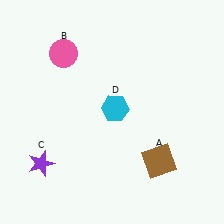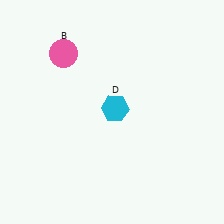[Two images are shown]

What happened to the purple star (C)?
The purple star (C) was removed in Image 2. It was in the bottom-left area of Image 1.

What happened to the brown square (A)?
The brown square (A) was removed in Image 2. It was in the bottom-right area of Image 1.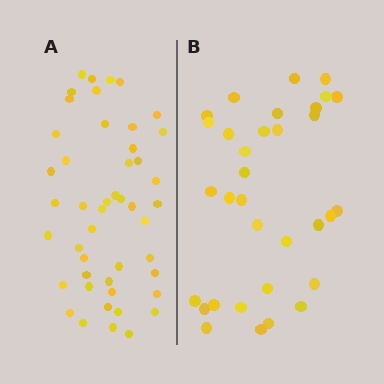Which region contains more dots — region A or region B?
Region A (the left region) has more dots.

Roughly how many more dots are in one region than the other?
Region A has approximately 15 more dots than region B.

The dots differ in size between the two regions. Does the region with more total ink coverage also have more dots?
No. Region B has more total ink coverage because its dots are larger, but region A actually contains more individual dots. Total area can be misleading — the number of items is what matters here.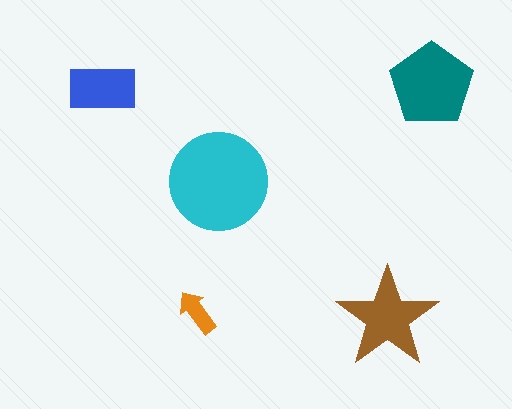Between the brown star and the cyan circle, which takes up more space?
The cyan circle.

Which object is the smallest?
The orange arrow.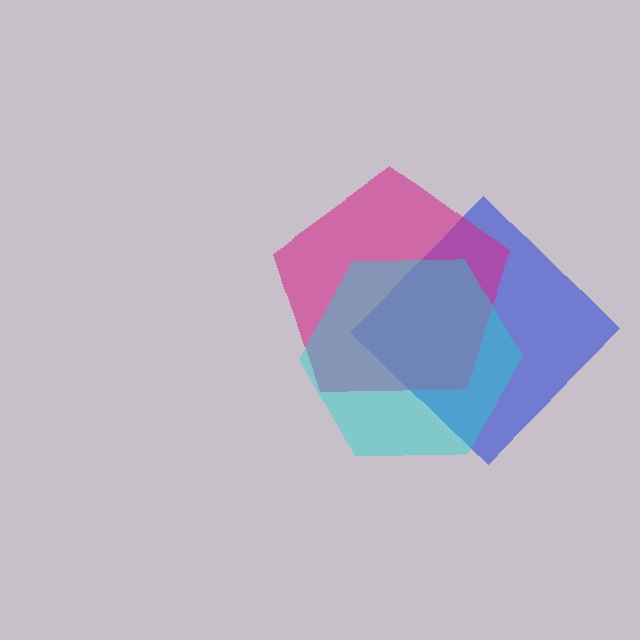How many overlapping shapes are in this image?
There are 3 overlapping shapes in the image.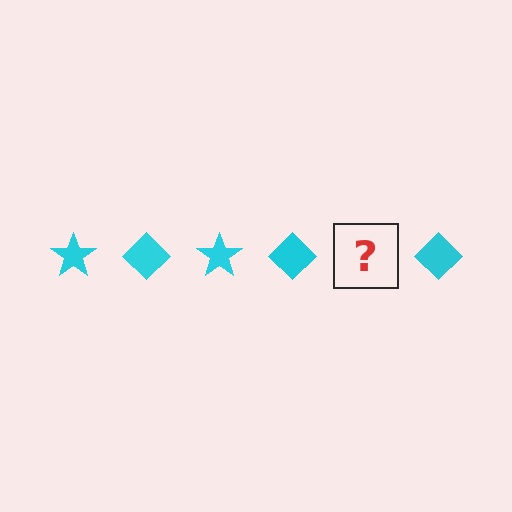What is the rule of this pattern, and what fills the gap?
The rule is that the pattern cycles through star, diamond shapes in cyan. The gap should be filled with a cyan star.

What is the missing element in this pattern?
The missing element is a cyan star.